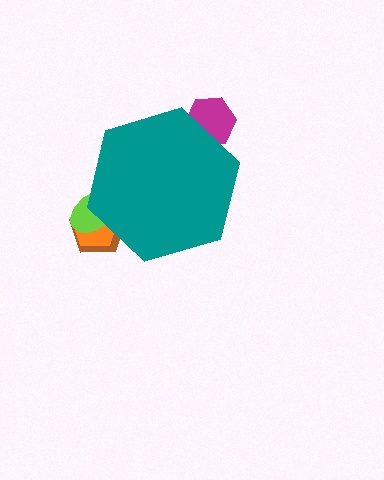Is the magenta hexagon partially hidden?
Yes, the magenta hexagon is partially hidden behind the teal hexagon.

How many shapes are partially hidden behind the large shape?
4 shapes are partially hidden.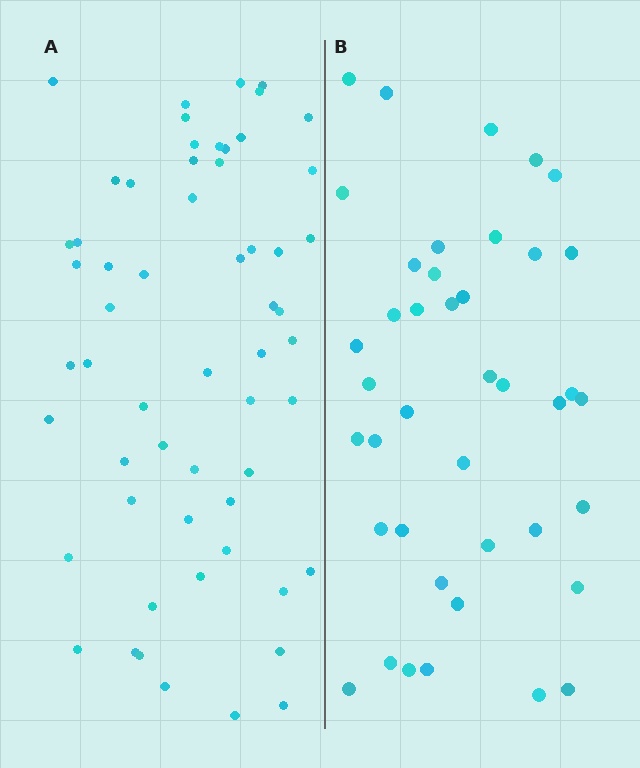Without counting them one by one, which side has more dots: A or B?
Region A (the left region) has more dots.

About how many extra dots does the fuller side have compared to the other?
Region A has approximately 15 more dots than region B.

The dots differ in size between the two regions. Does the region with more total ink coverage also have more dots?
No. Region B has more total ink coverage because its dots are larger, but region A actually contains more individual dots. Total area can be misleading — the number of items is what matters here.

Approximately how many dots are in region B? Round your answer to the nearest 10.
About 40 dots. (The exact count is 41, which rounds to 40.)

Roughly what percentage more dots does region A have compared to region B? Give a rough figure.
About 40% more.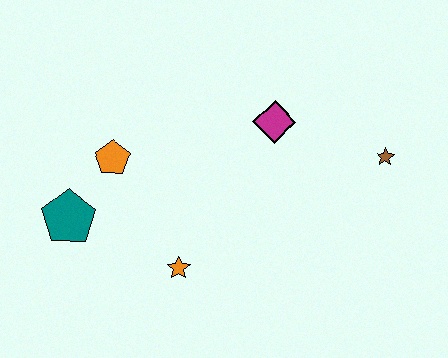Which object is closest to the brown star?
The magenta diamond is closest to the brown star.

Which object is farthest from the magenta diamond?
The teal pentagon is farthest from the magenta diamond.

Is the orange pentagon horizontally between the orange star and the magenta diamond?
No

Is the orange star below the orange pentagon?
Yes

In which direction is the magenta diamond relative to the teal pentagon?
The magenta diamond is to the right of the teal pentagon.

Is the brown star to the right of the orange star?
Yes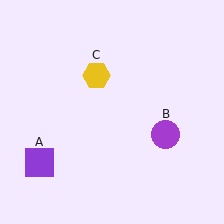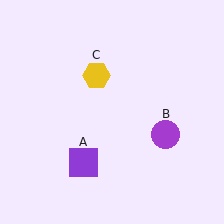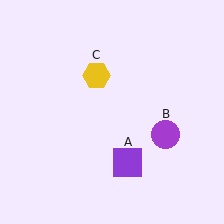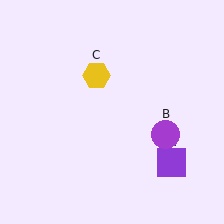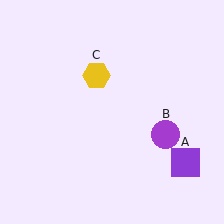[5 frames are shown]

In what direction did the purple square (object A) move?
The purple square (object A) moved right.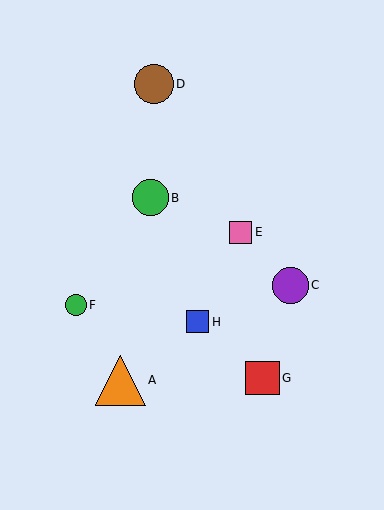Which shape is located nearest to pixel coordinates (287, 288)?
The purple circle (labeled C) at (291, 285) is nearest to that location.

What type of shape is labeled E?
Shape E is a pink square.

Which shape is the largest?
The orange triangle (labeled A) is the largest.